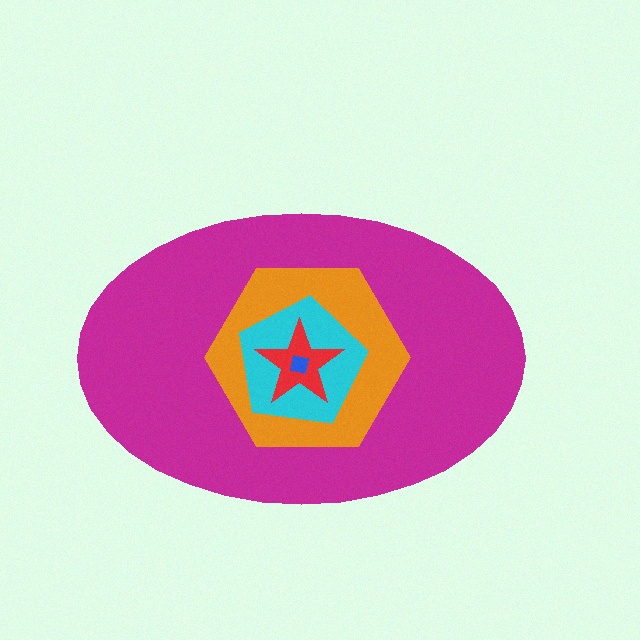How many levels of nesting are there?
5.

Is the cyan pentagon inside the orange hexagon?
Yes.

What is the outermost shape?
The magenta ellipse.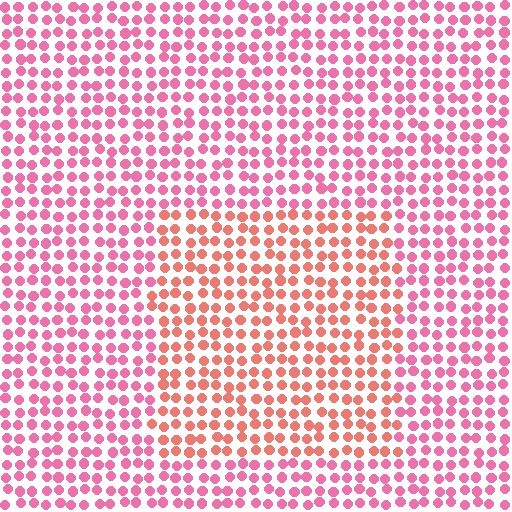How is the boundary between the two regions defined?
The boundary is defined purely by a slight shift in hue (about 32 degrees). Spacing, size, and orientation are identical on both sides.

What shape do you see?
I see a rectangle.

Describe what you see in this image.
The image is filled with small pink elements in a uniform arrangement. A rectangle-shaped region is visible where the elements are tinted to a slightly different hue, forming a subtle color boundary.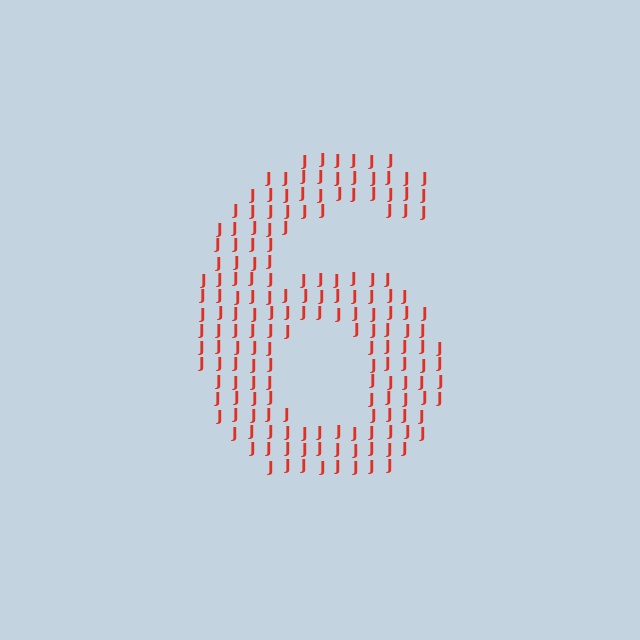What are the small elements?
The small elements are letter J's.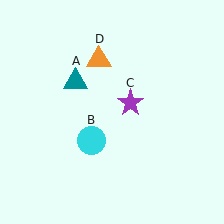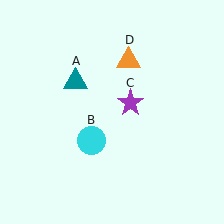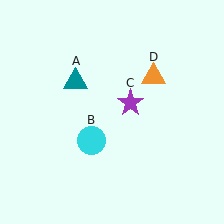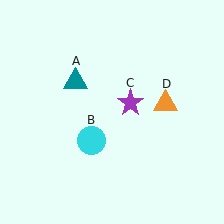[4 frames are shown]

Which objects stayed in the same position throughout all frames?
Teal triangle (object A) and cyan circle (object B) and purple star (object C) remained stationary.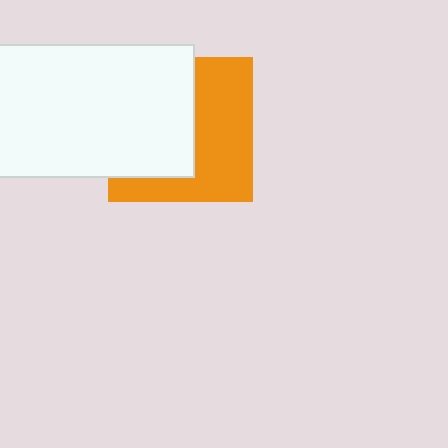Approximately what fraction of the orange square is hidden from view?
Roughly 50% of the orange square is hidden behind the white rectangle.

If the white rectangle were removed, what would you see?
You would see the complete orange square.